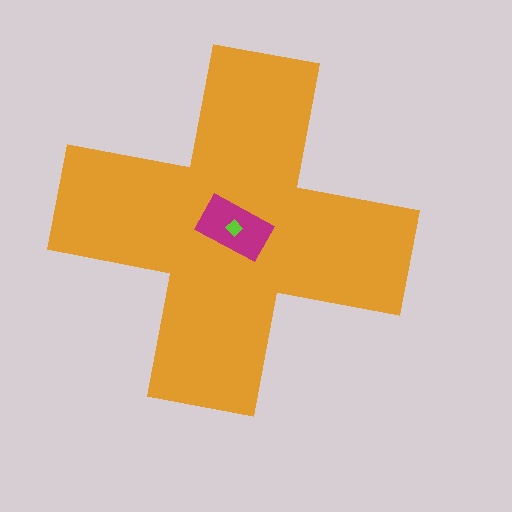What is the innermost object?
The lime diamond.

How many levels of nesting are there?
3.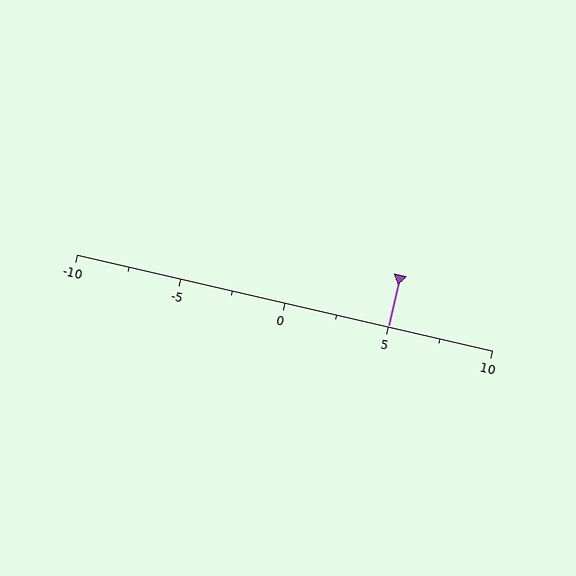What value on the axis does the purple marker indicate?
The marker indicates approximately 5.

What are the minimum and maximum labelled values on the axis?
The axis runs from -10 to 10.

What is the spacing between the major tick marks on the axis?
The major ticks are spaced 5 apart.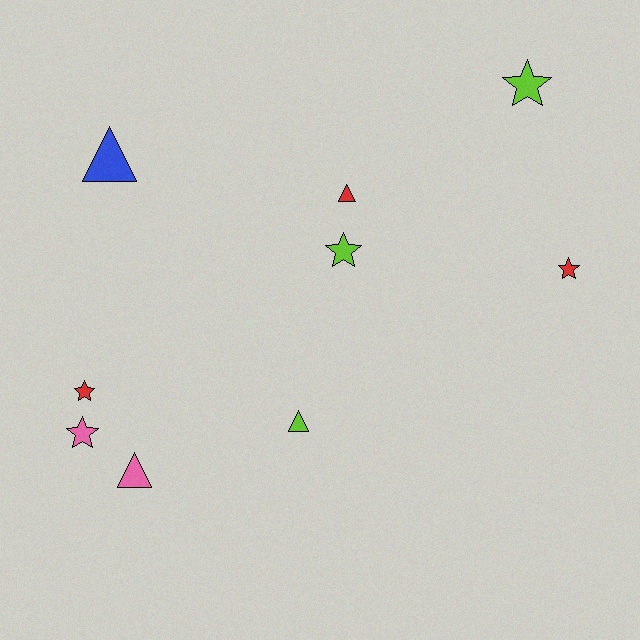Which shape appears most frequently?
Star, with 5 objects.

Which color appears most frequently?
Lime, with 3 objects.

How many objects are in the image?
There are 9 objects.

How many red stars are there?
There are 2 red stars.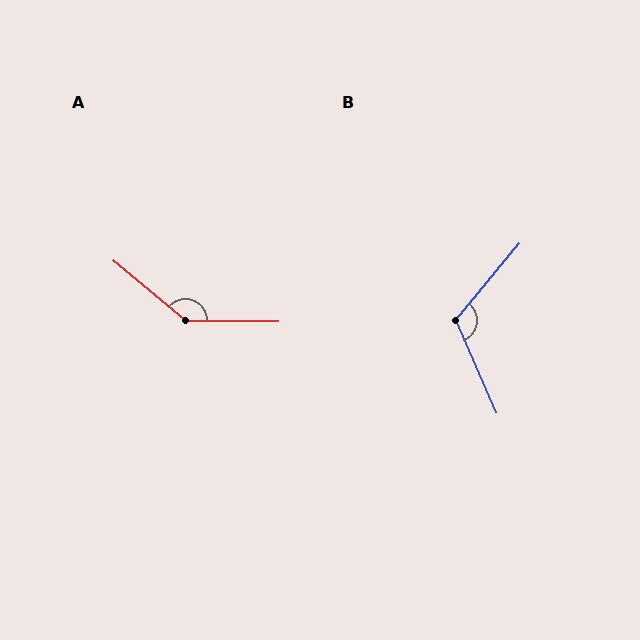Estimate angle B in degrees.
Approximately 117 degrees.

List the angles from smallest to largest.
B (117°), A (140°).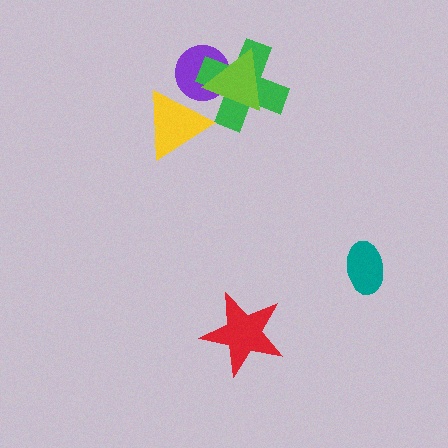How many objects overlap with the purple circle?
3 objects overlap with the purple circle.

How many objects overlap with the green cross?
2 objects overlap with the green cross.